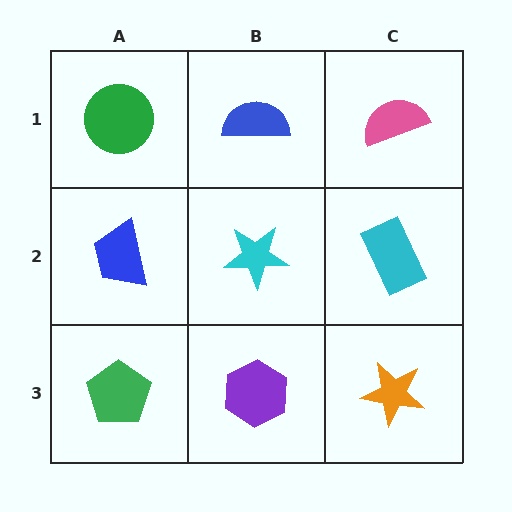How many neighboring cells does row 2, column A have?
3.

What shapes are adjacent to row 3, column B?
A cyan star (row 2, column B), a green pentagon (row 3, column A), an orange star (row 3, column C).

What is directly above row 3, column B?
A cyan star.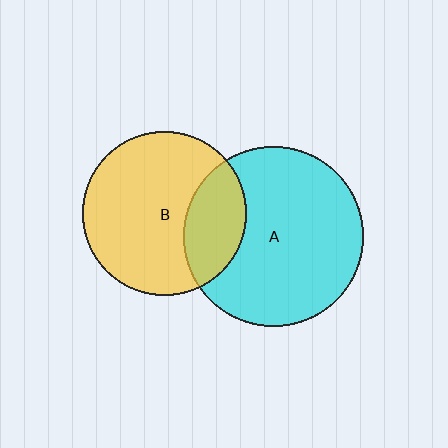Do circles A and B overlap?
Yes.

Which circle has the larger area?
Circle A (cyan).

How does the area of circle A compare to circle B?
Approximately 1.2 times.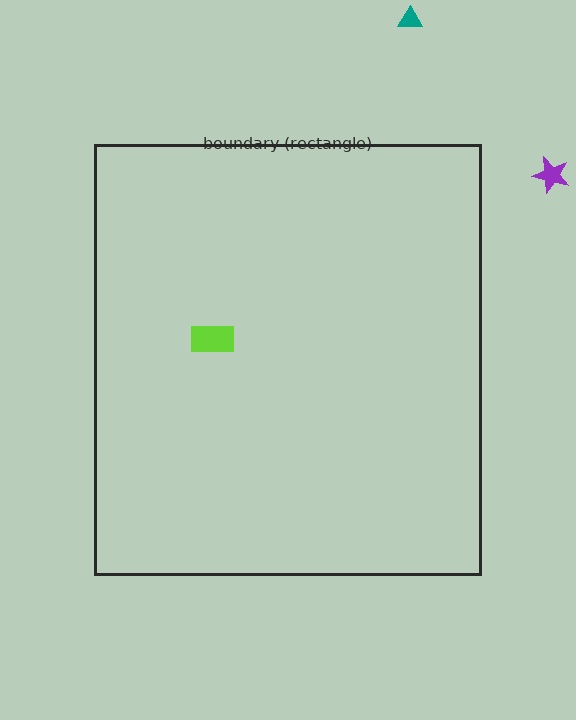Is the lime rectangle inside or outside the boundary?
Inside.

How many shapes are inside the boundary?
1 inside, 2 outside.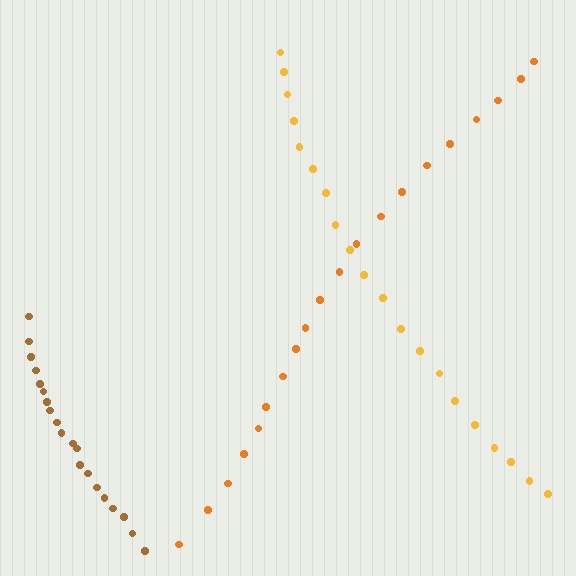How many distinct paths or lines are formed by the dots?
There are 3 distinct paths.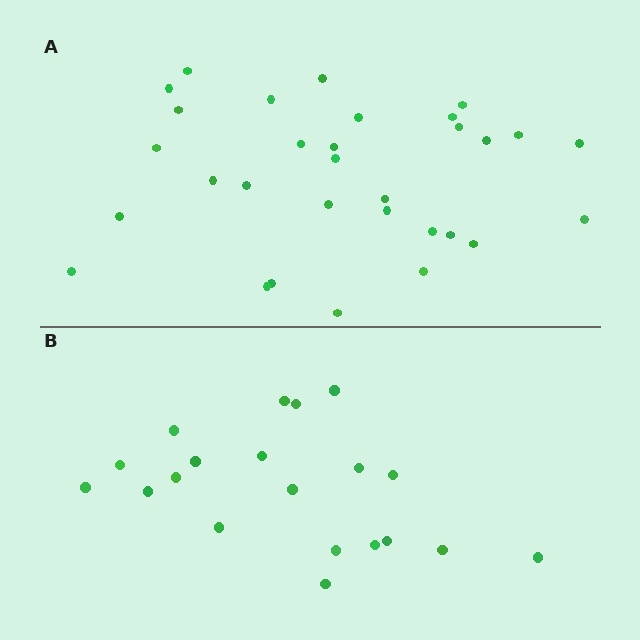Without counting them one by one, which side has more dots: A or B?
Region A (the top region) has more dots.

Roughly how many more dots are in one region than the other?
Region A has roughly 12 or so more dots than region B.